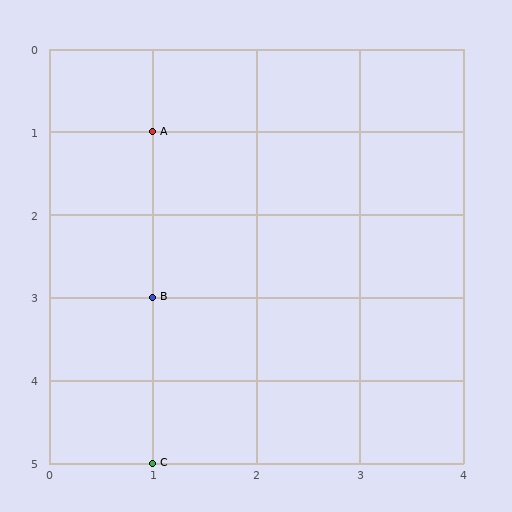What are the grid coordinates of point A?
Point A is at grid coordinates (1, 1).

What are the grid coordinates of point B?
Point B is at grid coordinates (1, 3).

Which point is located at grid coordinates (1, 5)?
Point C is at (1, 5).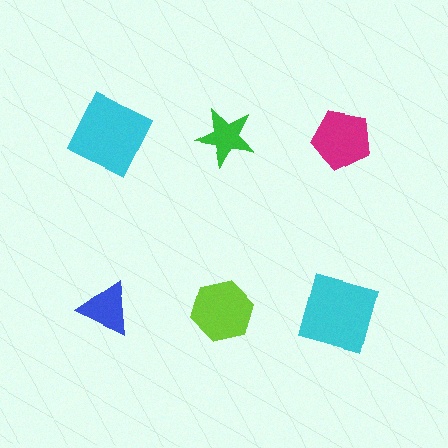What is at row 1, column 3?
A magenta pentagon.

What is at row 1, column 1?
A cyan square.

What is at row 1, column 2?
A green star.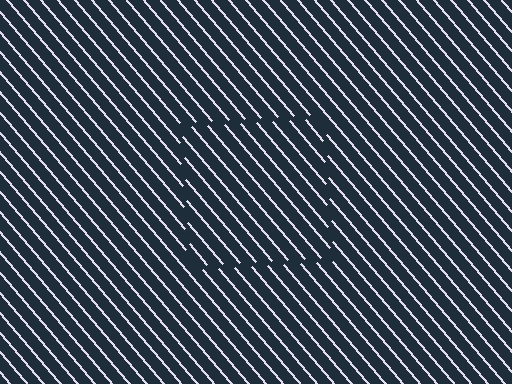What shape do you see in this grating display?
An illusory square. The interior of the shape contains the same grating, shifted by half a period — the contour is defined by the phase discontinuity where line-ends from the inner and outer gratings abut.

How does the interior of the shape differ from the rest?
The interior of the shape contains the same grating, shifted by half a period — the contour is defined by the phase discontinuity where line-ends from the inner and outer gratings abut.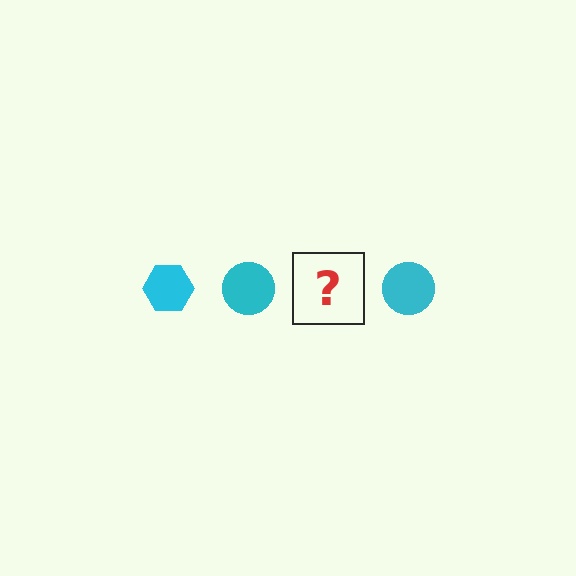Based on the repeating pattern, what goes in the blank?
The blank should be a cyan hexagon.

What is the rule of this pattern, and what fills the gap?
The rule is that the pattern cycles through hexagon, circle shapes in cyan. The gap should be filled with a cyan hexagon.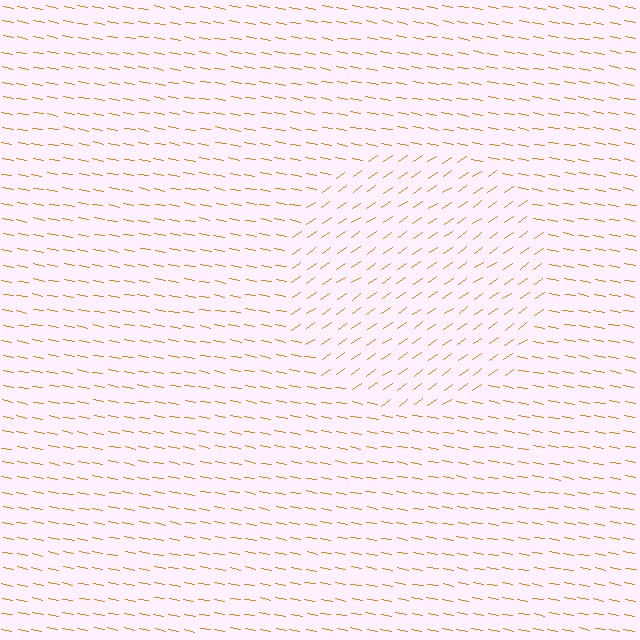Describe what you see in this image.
The image is filled with small orange line segments. A circle region in the image has lines oriented differently from the surrounding lines, creating a visible texture boundary.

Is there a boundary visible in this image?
Yes, there is a texture boundary formed by a change in line orientation.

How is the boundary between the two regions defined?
The boundary is defined purely by a change in line orientation (approximately 45 degrees difference). All lines are the same color and thickness.